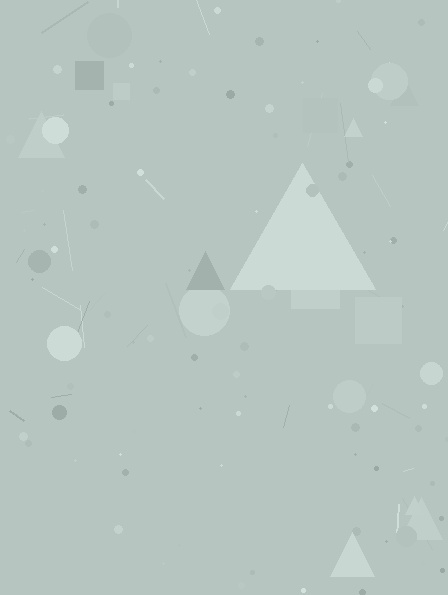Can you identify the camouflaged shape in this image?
The camouflaged shape is a triangle.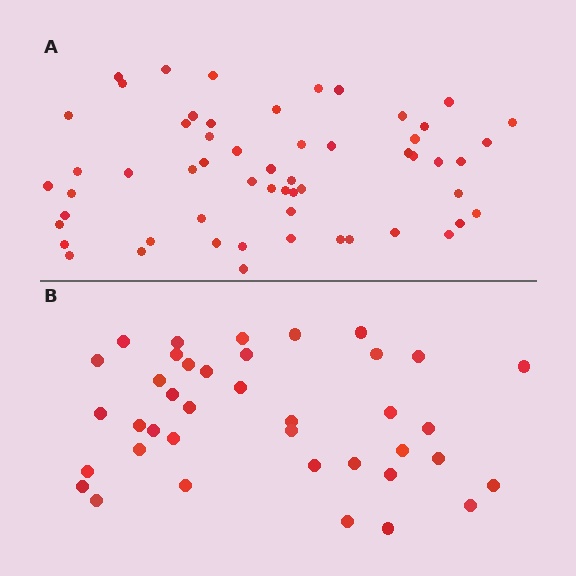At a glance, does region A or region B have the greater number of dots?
Region A (the top region) has more dots.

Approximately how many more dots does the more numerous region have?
Region A has approximately 20 more dots than region B.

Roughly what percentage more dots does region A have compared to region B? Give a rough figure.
About 45% more.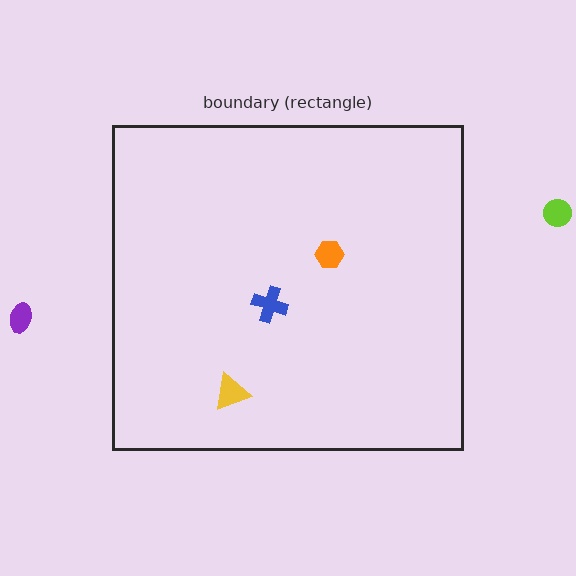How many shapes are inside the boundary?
3 inside, 2 outside.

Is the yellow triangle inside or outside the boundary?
Inside.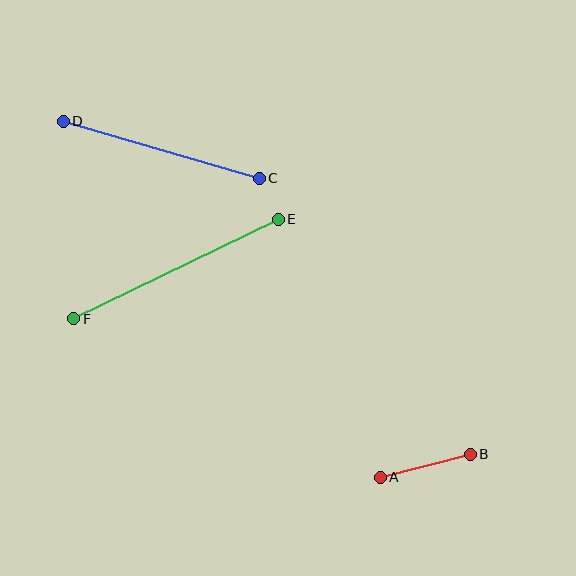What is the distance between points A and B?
The distance is approximately 93 pixels.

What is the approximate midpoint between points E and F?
The midpoint is at approximately (176, 269) pixels.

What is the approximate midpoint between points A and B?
The midpoint is at approximately (425, 466) pixels.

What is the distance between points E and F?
The distance is approximately 227 pixels.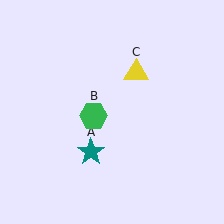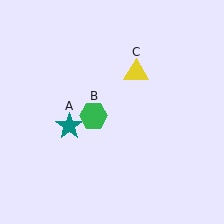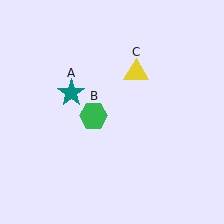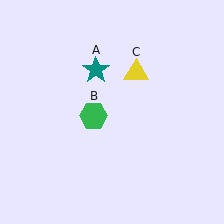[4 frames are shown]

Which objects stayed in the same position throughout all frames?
Green hexagon (object B) and yellow triangle (object C) remained stationary.